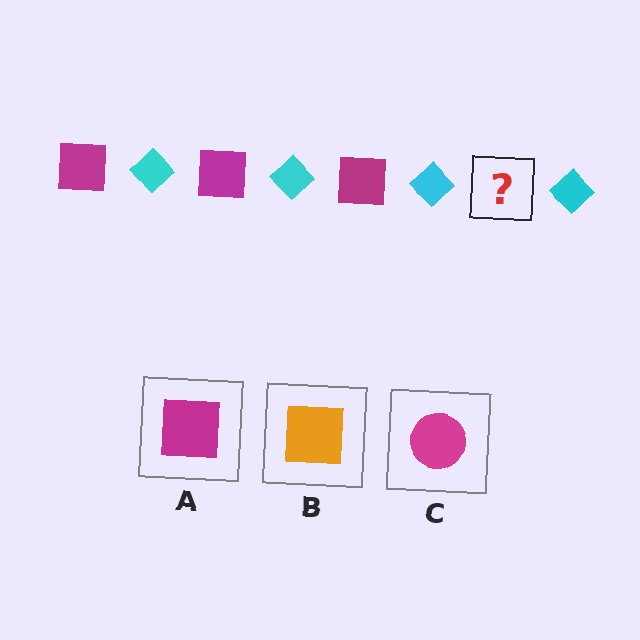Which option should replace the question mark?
Option A.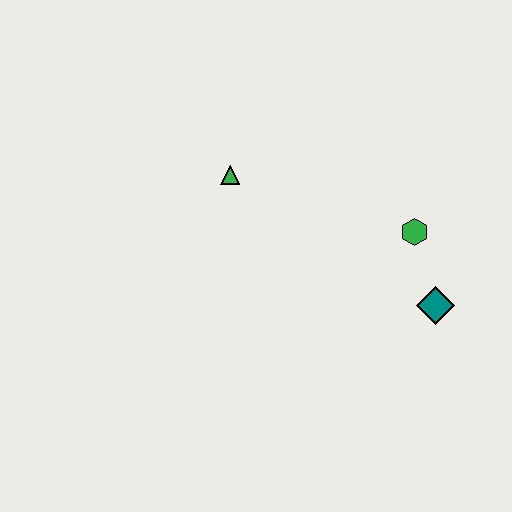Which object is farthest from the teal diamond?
The green triangle is farthest from the teal diamond.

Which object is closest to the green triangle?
The green hexagon is closest to the green triangle.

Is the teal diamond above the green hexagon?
No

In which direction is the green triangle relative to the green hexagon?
The green triangle is to the left of the green hexagon.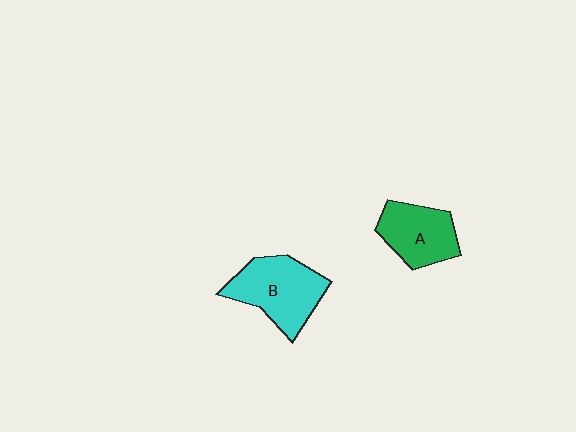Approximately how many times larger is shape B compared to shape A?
Approximately 1.3 times.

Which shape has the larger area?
Shape B (cyan).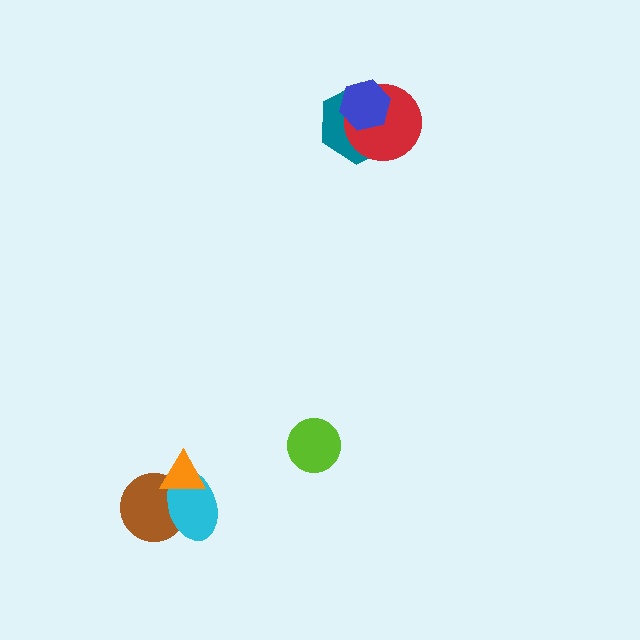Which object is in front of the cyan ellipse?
The orange triangle is in front of the cyan ellipse.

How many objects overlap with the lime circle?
0 objects overlap with the lime circle.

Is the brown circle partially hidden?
Yes, it is partially covered by another shape.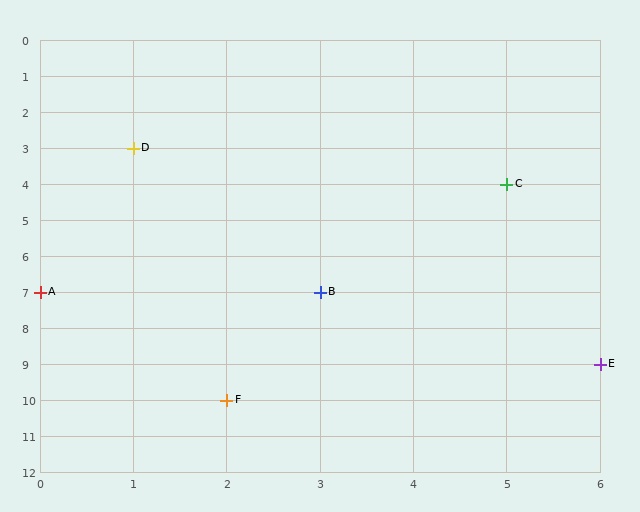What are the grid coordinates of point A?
Point A is at grid coordinates (0, 7).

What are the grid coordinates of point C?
Point C is at grid coordinates (5, 4).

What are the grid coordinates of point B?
Point B is at grid coordinates (3, 7).